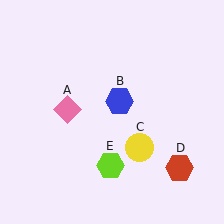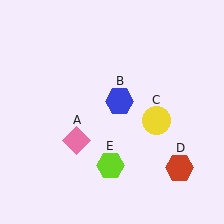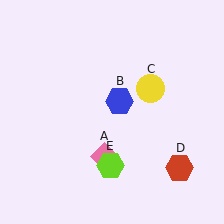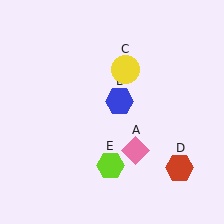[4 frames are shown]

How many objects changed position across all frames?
2 objects changed position: pink diamond (object A), yellow circle (object C).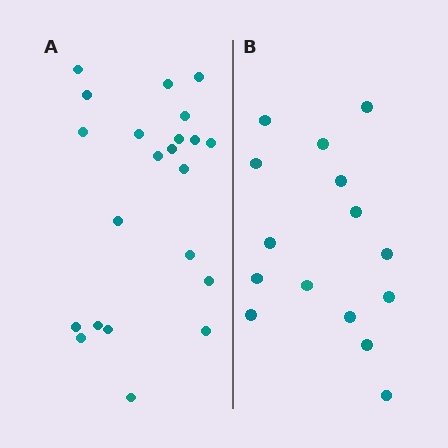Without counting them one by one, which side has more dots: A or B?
Region A (the left region) has more dots.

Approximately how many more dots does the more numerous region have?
Region A has roughly 8 or so more dots than region B.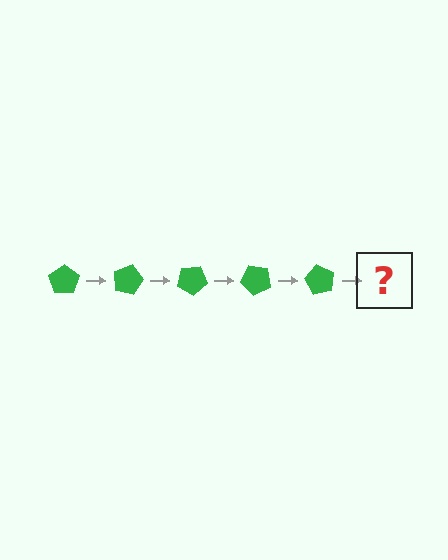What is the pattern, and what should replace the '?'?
The pattern is that the pentagon rotates 15 degrees each step. The '?' should be a green pentagon rotated 75 degrees.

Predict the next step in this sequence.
The next step is a green pentagon rotated 75 degrees.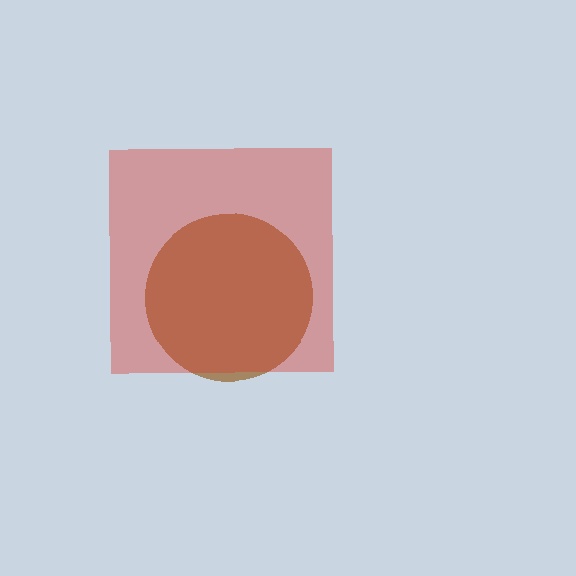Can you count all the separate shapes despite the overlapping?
Yes, there are 2 separate shapes.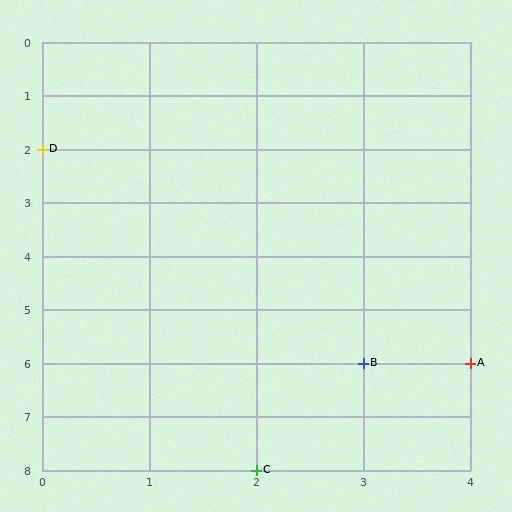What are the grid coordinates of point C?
Point C is at grid coordinates (2, 8).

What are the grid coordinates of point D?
Point D is at grid coordinates (0, 2).